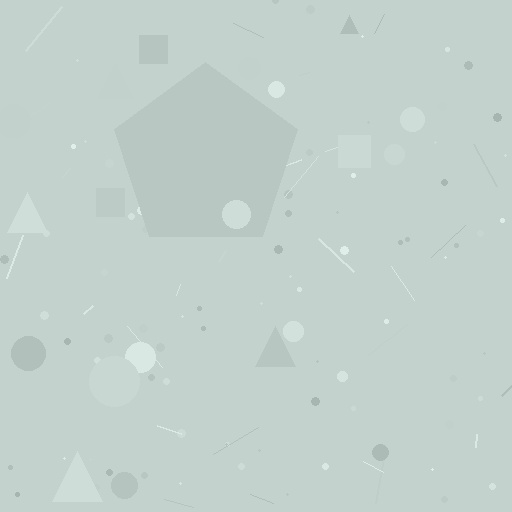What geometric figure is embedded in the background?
A pentagon is embedded in the background.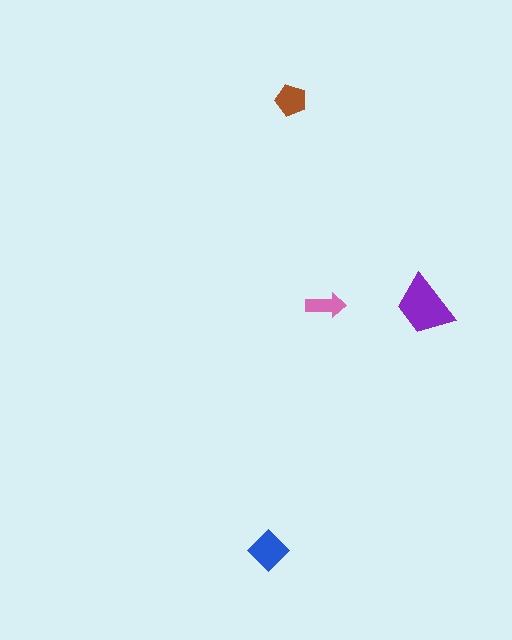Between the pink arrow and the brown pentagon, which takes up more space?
The brown pentagon.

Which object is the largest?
The purple trapezoid.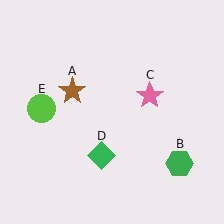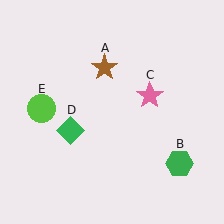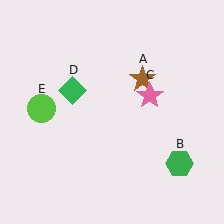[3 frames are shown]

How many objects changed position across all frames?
2 objects changed position: brown star (object A), green diamond (object D).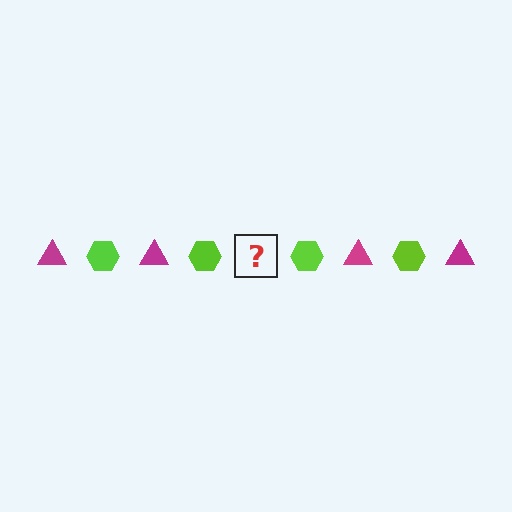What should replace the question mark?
The question mark should be replaced with a magenta triangle.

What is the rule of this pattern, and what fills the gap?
The rule is that the pattern alternates between magenta triangle and lime hexagon. The gap should be filled with a magenta triangle.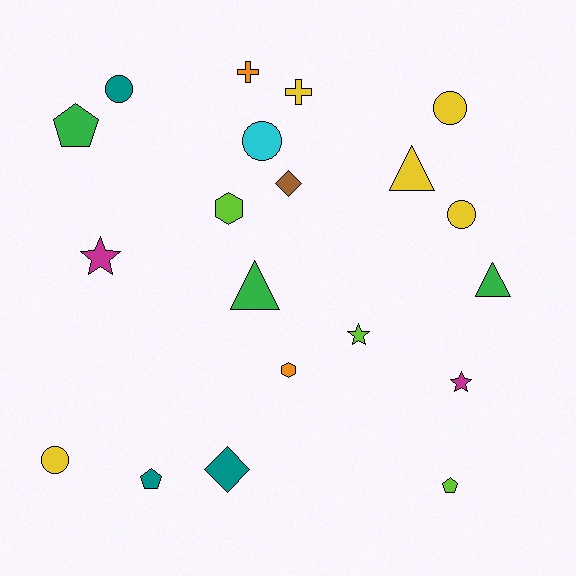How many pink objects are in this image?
There are no pink objects.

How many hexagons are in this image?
There are 2 hexagons.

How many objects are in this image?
There are 20 objects.